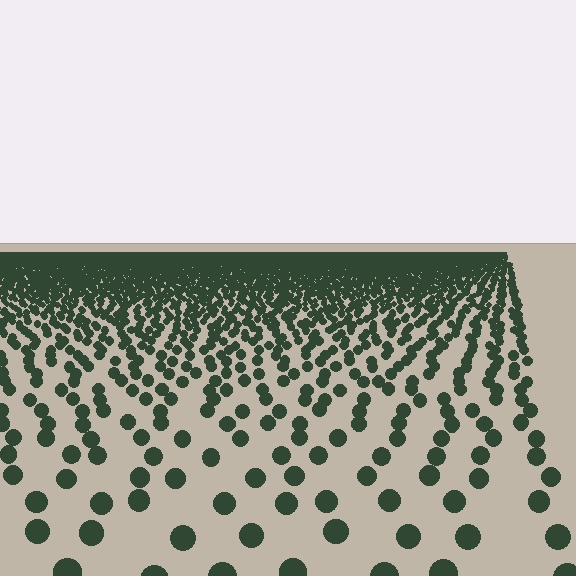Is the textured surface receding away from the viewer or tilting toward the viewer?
The surface is receding away from the viewer. Texture elements get smaller and denser toward the top.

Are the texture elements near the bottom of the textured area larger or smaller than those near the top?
Larger. Near the bottom, elements are closer to the viewer and appear at a bigger on-screen size.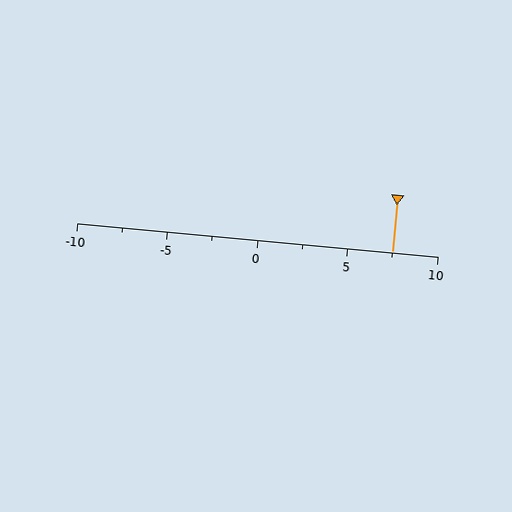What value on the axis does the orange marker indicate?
The marker indicates approximately 7.5.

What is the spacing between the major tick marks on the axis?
The major ticks are spaced 5 apart.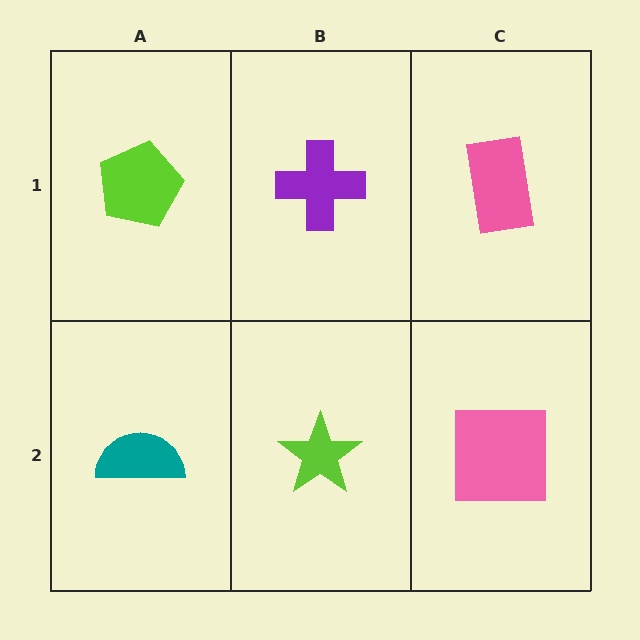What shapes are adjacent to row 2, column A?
A lime pentagon (row 1, column A), a lime star (row 2, column B).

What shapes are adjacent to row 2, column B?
A purple cross (row 1, column B), a teal semicircle (row 2, column A), a pink square (row 2, column C).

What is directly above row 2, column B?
A purple cross.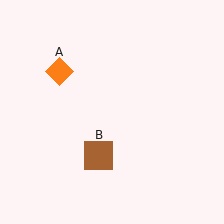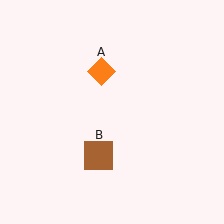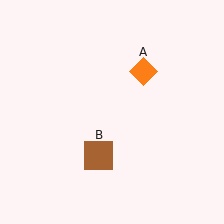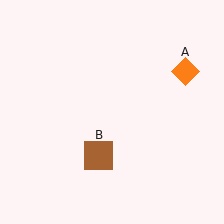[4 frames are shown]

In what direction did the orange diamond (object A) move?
The orange diamond (object A) moved right.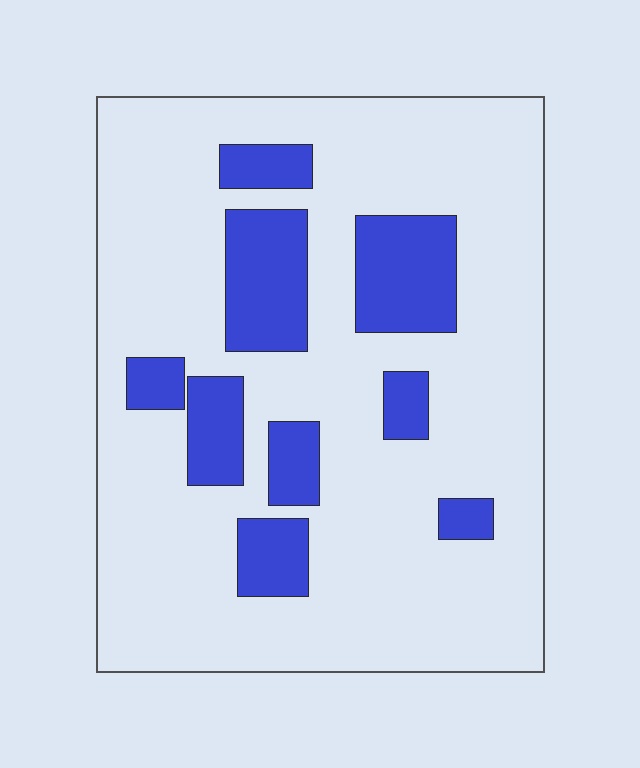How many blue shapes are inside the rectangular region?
9.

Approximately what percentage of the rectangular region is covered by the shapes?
Approximately 20%.